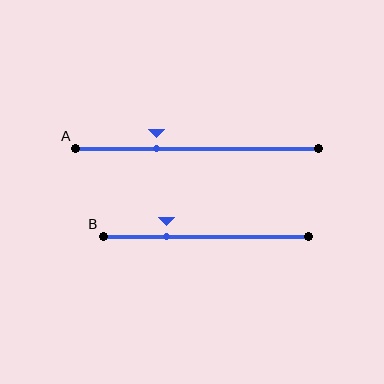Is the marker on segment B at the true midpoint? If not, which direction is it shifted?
No, the marker on segment B is shifted to the left by about 19% of the segment length.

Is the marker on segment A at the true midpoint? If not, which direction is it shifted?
No, the marker on segment A is shifted to the left by about 17% of the segment length.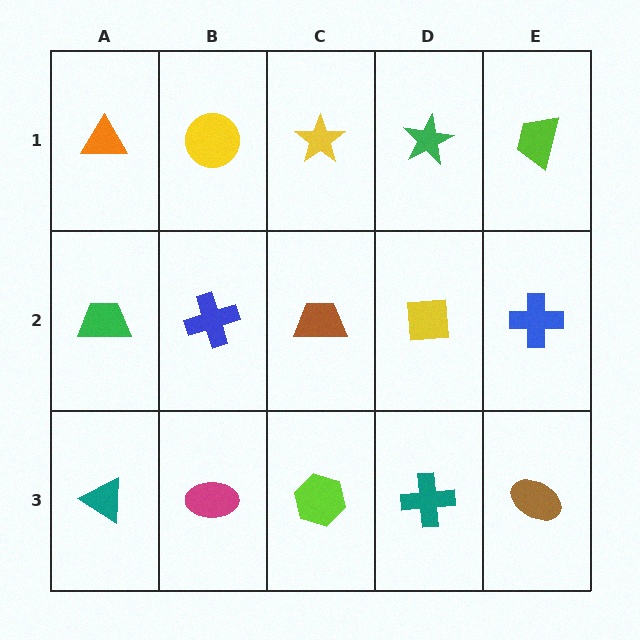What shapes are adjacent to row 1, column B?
A blue cross (row 2, column B), an orange triangle (row 1, column A), a yellow star (row 1, column C).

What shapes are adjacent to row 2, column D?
A green star (row 1, column D), a teal cross (row 3, column D), a brown trapezoid (row 2, column C), a blue cross (row 2, column E).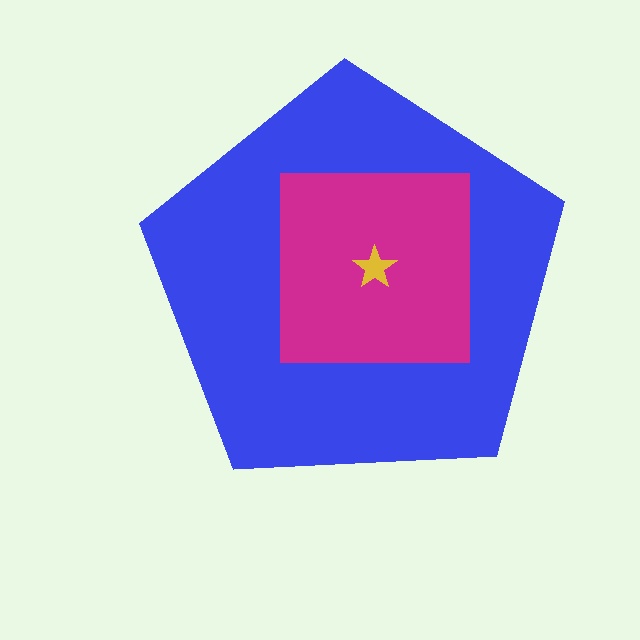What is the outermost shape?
The blue pentagon.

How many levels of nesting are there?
3.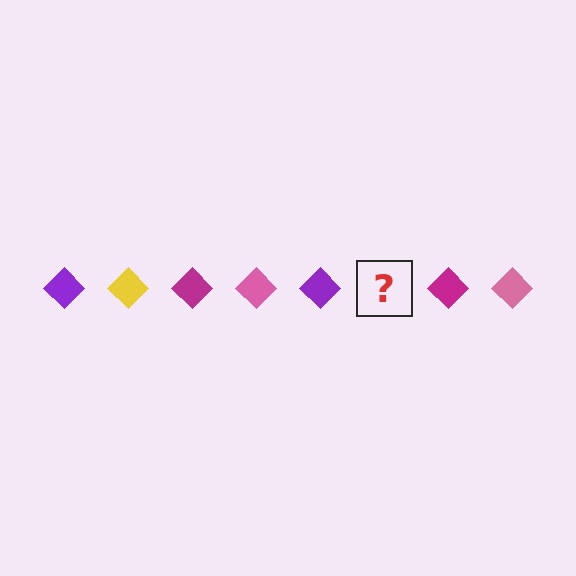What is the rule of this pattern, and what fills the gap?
The rule is that the pattern cycles through purple, yellow, magenta, pink diamonds. The gap should be filled with a yellow diamond.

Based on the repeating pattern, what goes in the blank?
The blank should be a yellow diamond.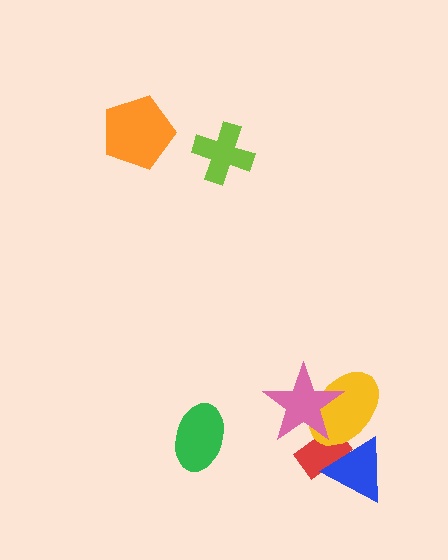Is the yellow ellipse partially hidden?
Yes, it is partially covered by another shape.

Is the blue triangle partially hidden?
Yes, it is partially covered by another shape.